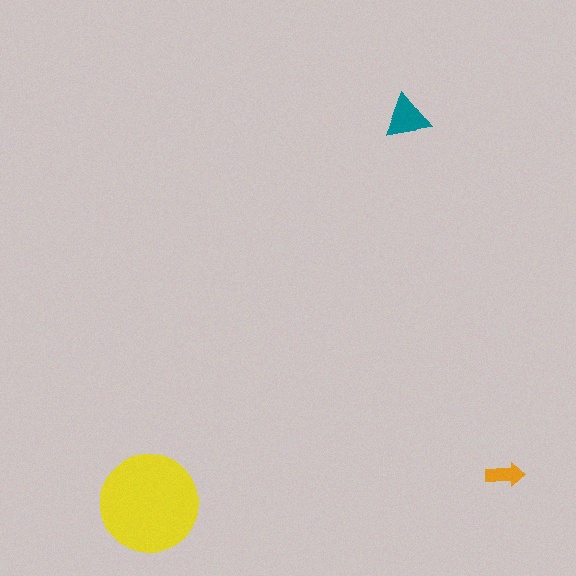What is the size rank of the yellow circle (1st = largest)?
1st.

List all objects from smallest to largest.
The orange arrow, the teal triangle, the yellow circle.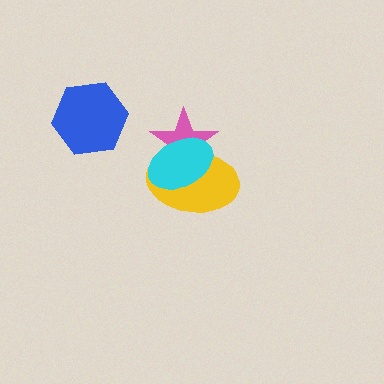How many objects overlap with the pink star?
2 objects overlap with the pink star.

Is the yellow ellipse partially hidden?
Yes, it is partially covered by another shape.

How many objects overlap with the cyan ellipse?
2 objects overlap with the cyan ellipse.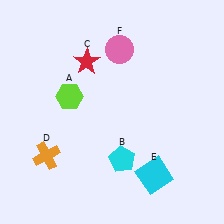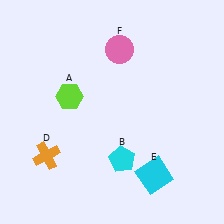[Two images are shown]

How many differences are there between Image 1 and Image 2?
There is 1 difference between the two images.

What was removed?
The red star (C) was removed in Image 2.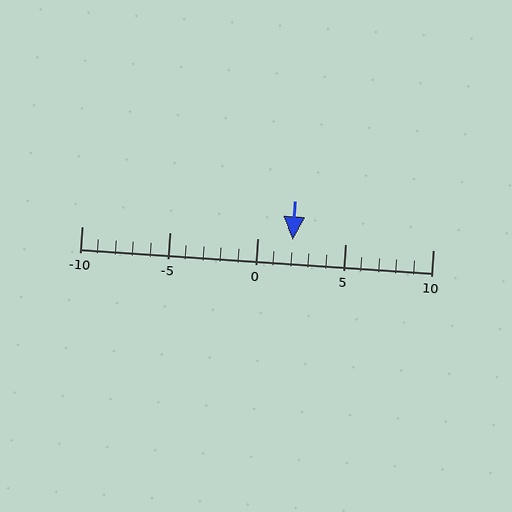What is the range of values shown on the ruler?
The ruler shows values from -10 to 10.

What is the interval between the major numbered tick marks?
The major tick marks are spaced 5 units apart.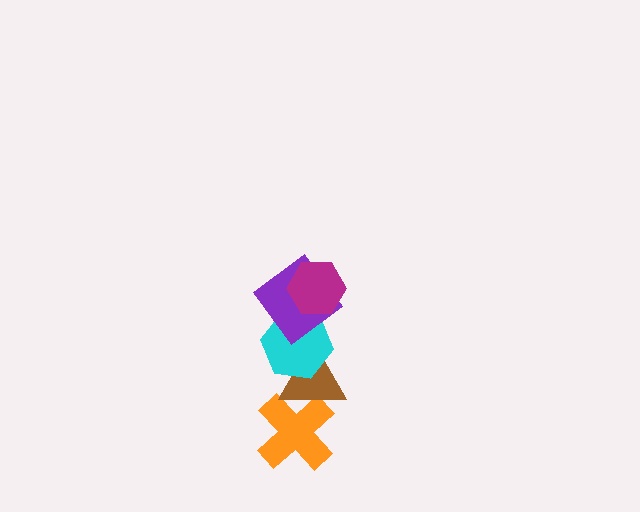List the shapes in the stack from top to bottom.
From top to bottom: the magenta hexagon, the purple diamond, the cyan hexagon, the brown triangle, the orange cross.